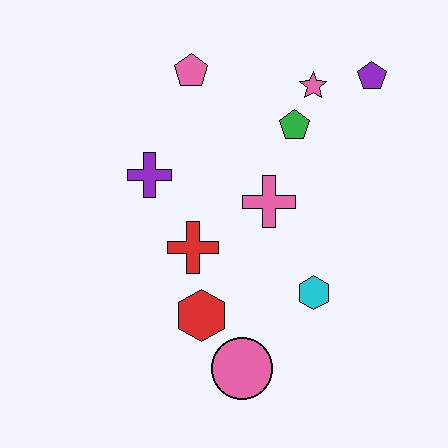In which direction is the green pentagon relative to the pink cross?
The green pentagon is above the pink cross.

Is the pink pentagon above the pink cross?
Yes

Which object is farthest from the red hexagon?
The purple pentagon is farthest from the red hexagon.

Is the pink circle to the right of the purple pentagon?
No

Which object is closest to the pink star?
The green pentagon is closest to the pink star.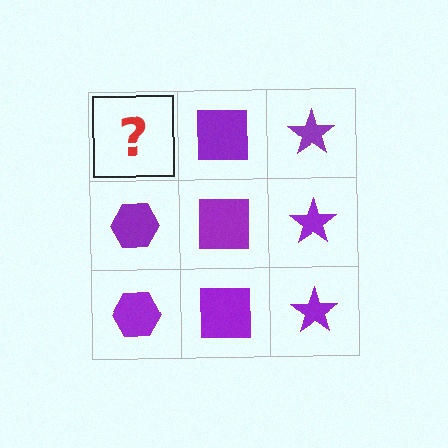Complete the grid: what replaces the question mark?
The question mark should be replaced with a purple hexagon.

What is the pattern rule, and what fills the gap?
The rule is that each column has a consistent shape. The gap should be filled with a purple hexagon.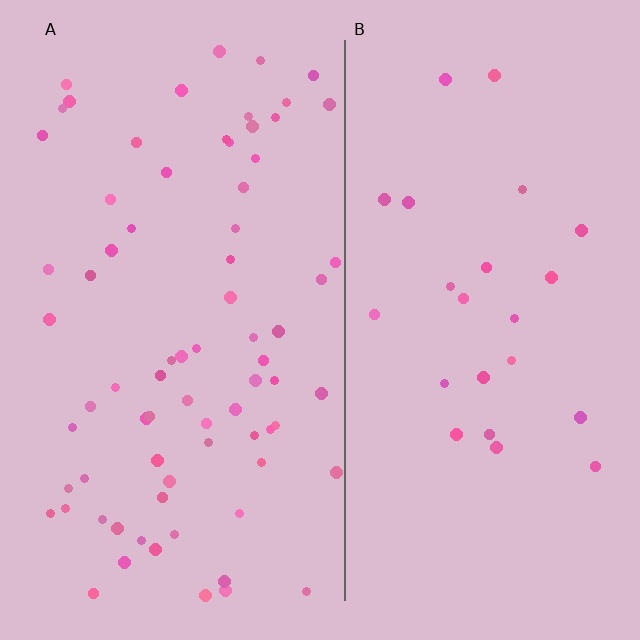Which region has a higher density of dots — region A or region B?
A (the left).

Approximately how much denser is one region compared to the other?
Approximately 3.1× — region A over region B.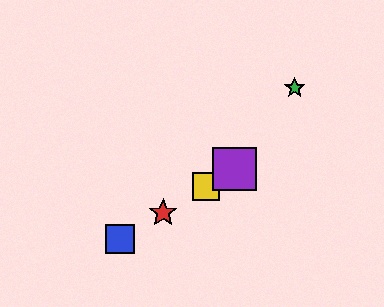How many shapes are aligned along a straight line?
4 shapes (the red star, the blue square, the yellow square, the purple square) are aligned along a straight line.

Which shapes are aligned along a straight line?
The red star, the blue square, the yellow square, the purple square are aligned along a straight line.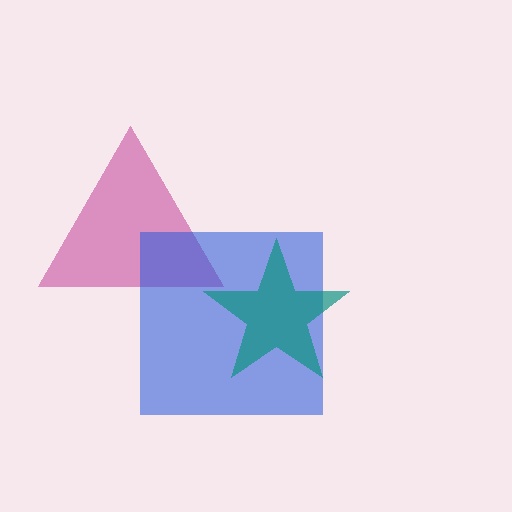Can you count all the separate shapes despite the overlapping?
Yes, there are 3 separate shapes.